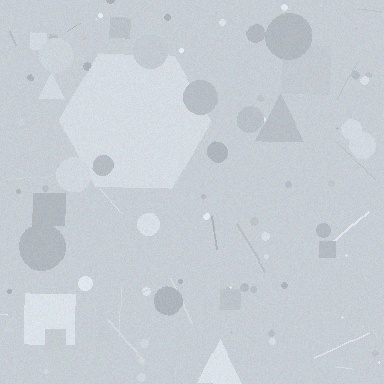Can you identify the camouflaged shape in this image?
The camouflaged shape is a hexagon.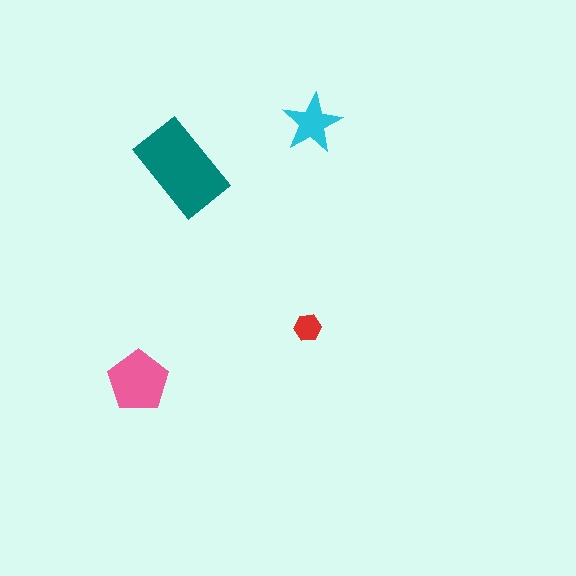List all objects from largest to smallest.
The teal rectangle, the pink pentagon, the cyan star, the red hexagon.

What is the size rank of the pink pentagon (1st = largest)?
2nd.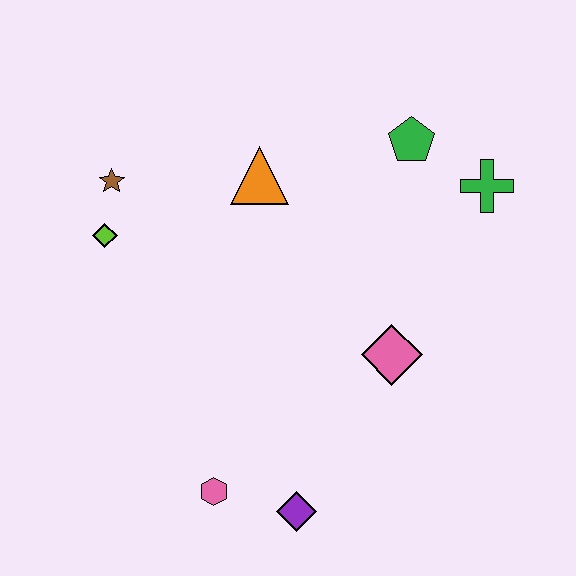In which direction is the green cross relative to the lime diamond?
The green cross is to the right of the lime diamond.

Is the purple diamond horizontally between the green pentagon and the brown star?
Yes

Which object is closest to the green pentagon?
The green cross is closest to the green pentagon.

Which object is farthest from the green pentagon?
The pink hexagon is farthest from the green pentagon.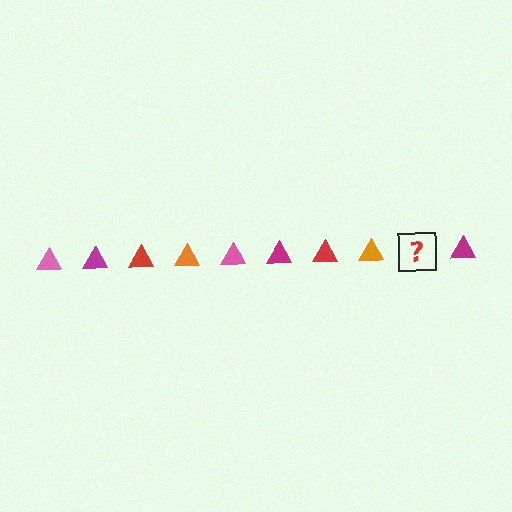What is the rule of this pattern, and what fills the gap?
The rule is that the pattern cycles through pink, magenta, red, orange triangles. The gap should be filled with a pink triangle.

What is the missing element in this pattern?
The missing element is a pink triangle.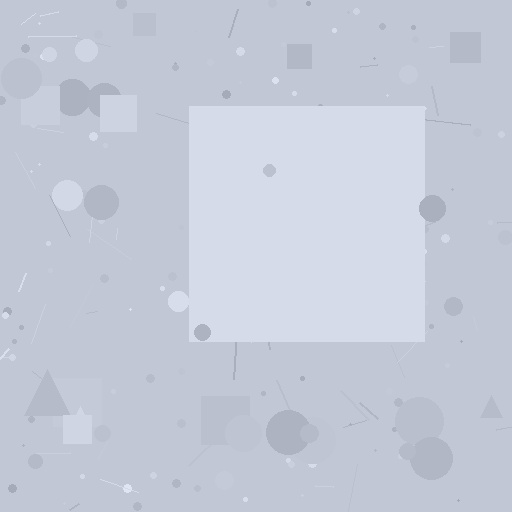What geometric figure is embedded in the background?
A square is embedded in the background.